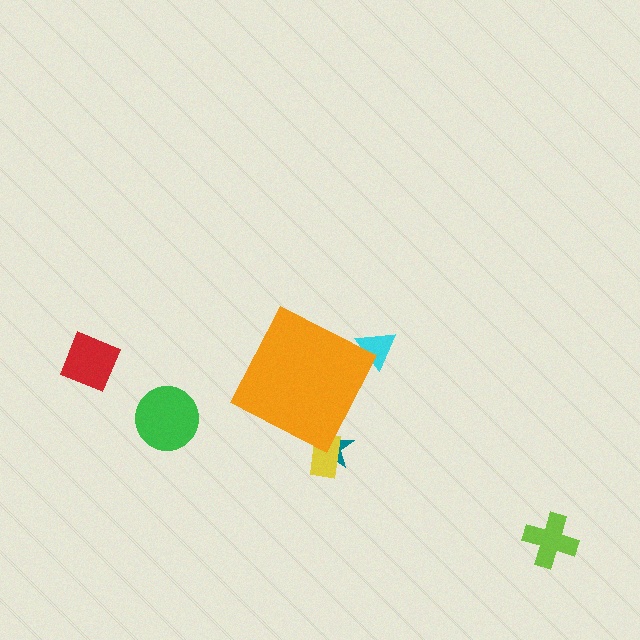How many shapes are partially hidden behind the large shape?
3 shapes are partially hidden.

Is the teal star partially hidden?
Yes, the teal star is partially hidden behind the orange diamond.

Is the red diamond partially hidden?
No, the red diamond is fully visible.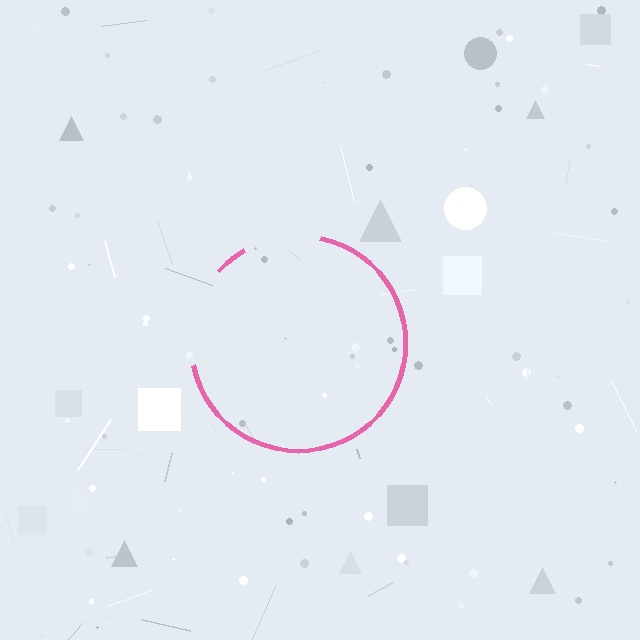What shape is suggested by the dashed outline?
The dashed outline suggests a circle.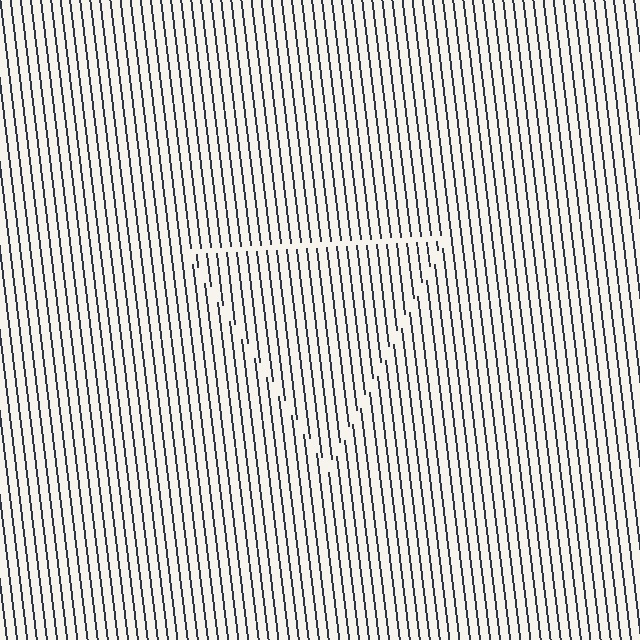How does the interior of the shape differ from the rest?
The interior of the shape contains the same grating, shifted by half a period — the contour is defined by the phase discontinuity where line-ends from the inner and outer gratings abut.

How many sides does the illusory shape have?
3 sides — the line-ends trace a triangle.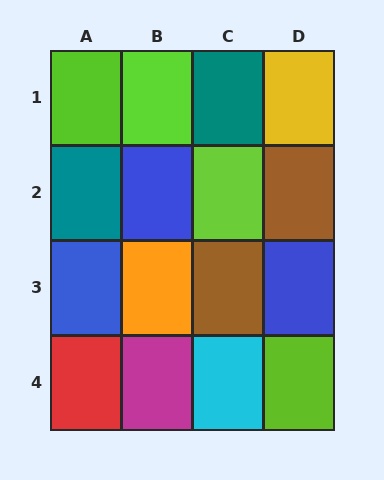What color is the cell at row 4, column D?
Lime.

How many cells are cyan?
1 cell is cyan.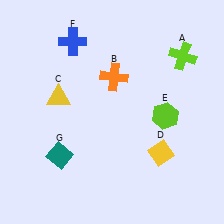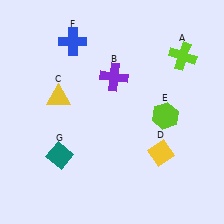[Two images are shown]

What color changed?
The cross (B) changed from orange in Image 1 to purple in Image 2.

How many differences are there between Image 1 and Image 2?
There is 1 difference between the two images.